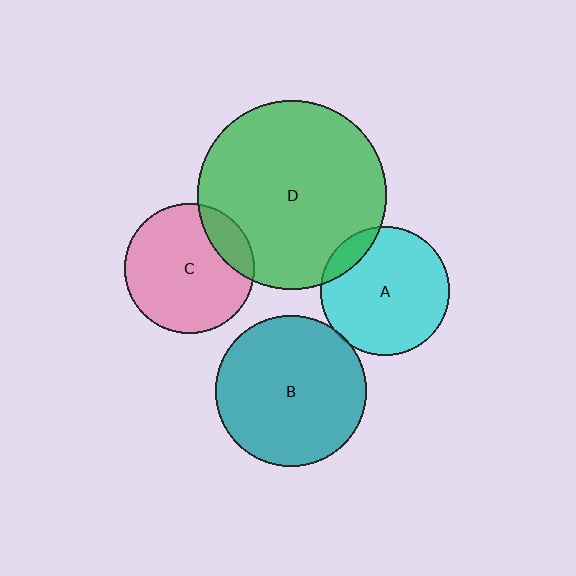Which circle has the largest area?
Circle D (green).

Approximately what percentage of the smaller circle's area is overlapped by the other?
Approximately 5%.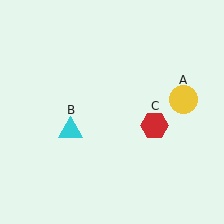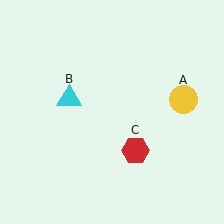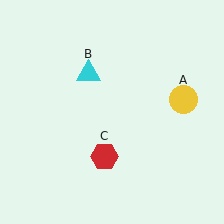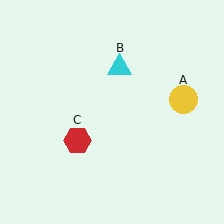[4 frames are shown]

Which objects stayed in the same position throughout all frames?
Yellow circle (object A) remained stationary.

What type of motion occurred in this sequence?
The cyan triangle (object B), red hexagon (object C) rotated clockwise around the center of the scene.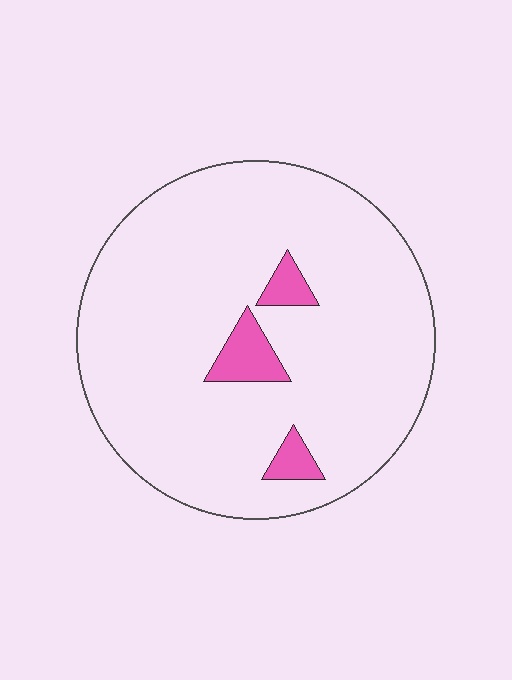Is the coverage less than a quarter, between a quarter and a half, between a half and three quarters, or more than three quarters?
Less than a quarter.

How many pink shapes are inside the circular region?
3.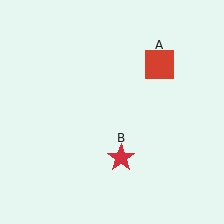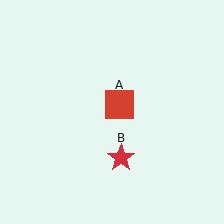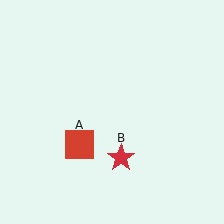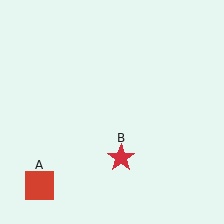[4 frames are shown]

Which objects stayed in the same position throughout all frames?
Red star (object B) remained stationary.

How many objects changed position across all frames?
1 object changed position: red square (object A).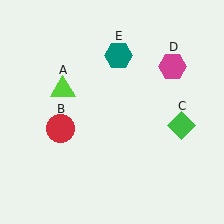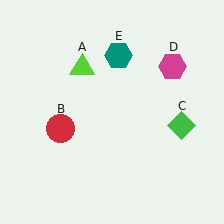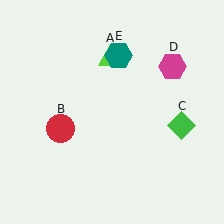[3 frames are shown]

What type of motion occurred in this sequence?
The lime triangle (object A) rotated clockwise around the center of the scene.